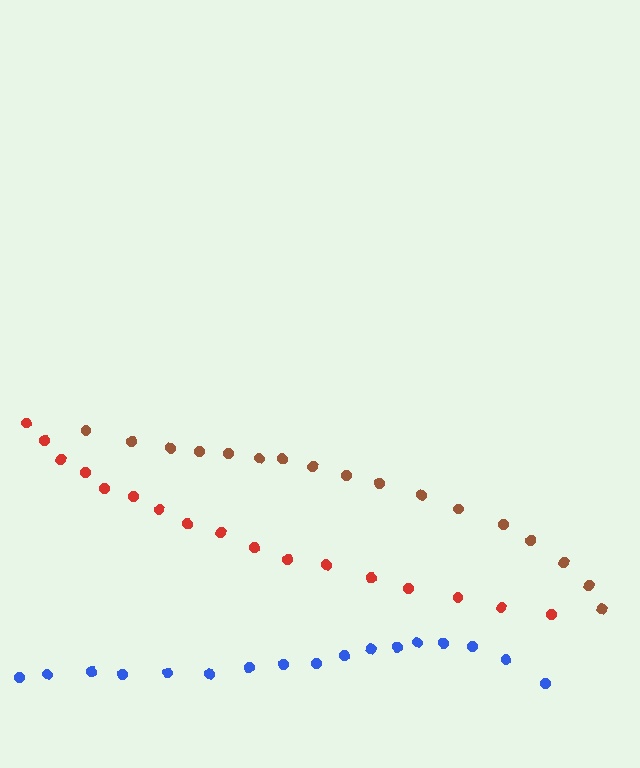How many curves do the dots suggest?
There are 3 distinct paths.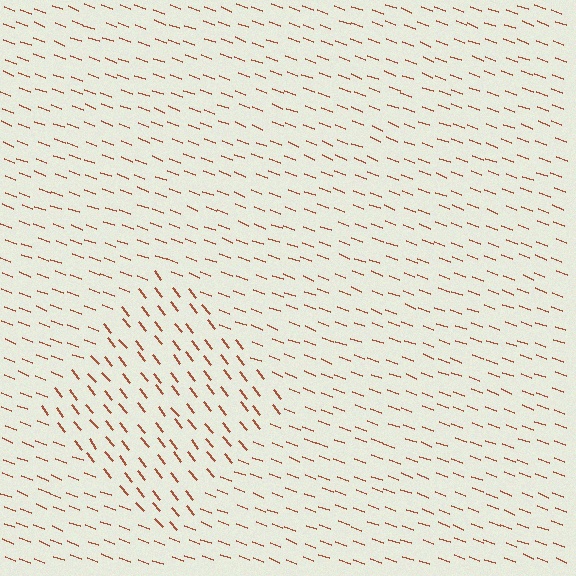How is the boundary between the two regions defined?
The boundary is defined purely by a change in line orientation (approximately 31 degrees difference). All lines are the same color and thickness.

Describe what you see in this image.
The image is filled with small brown line segments. A diamond region in the image has lines oriented differently from the surrounding lines, creating a visible texture boundary.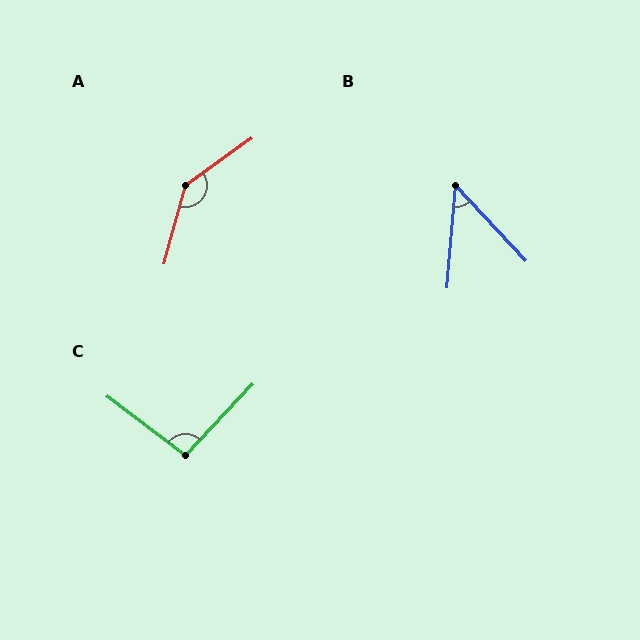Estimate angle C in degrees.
Approximately 96 degrees.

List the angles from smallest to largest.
B (48°), C (96°), A (141°).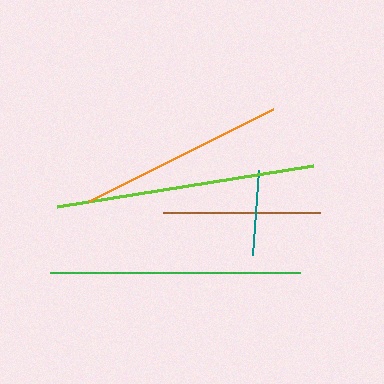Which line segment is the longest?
The lime line is the longest at approximately 259 pixels.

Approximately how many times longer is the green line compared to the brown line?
The green line is approximately 1.6 times the length of the brown line.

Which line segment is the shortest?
The teal line is the shortest at approximately 85 pixels.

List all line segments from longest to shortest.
From longest to shortest: lime, green, orange, brown, teal.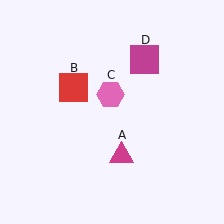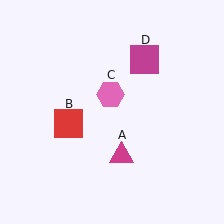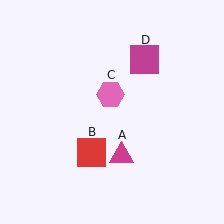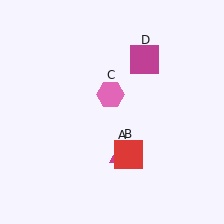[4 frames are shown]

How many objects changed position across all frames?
1 object changed position: red square (object B).